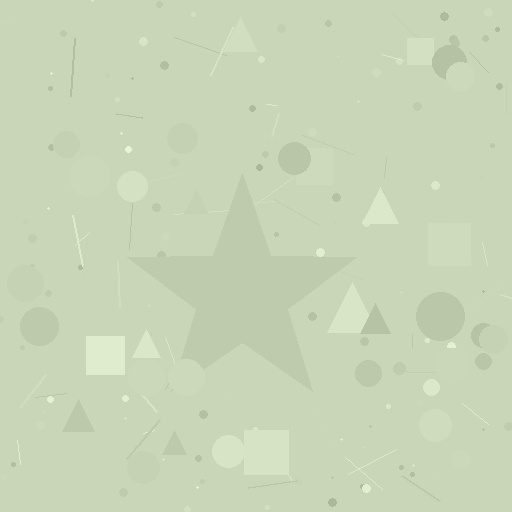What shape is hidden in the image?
A star is hidden in the image.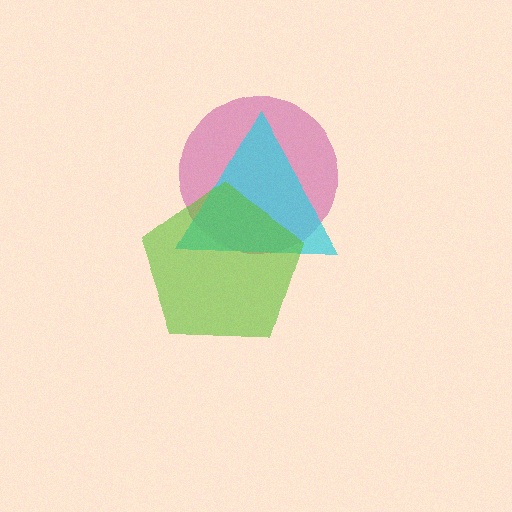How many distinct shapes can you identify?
There are 3 distinct shapes: a magenta circle, a cyan triangle, a lime pentagon.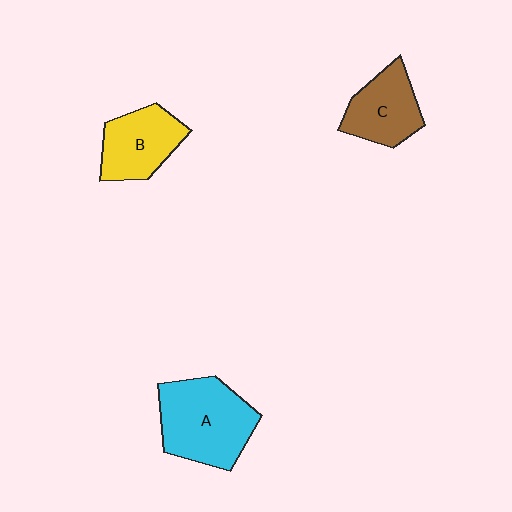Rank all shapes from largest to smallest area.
From largest to smallest: A (cyan), B (yellow), C (brown).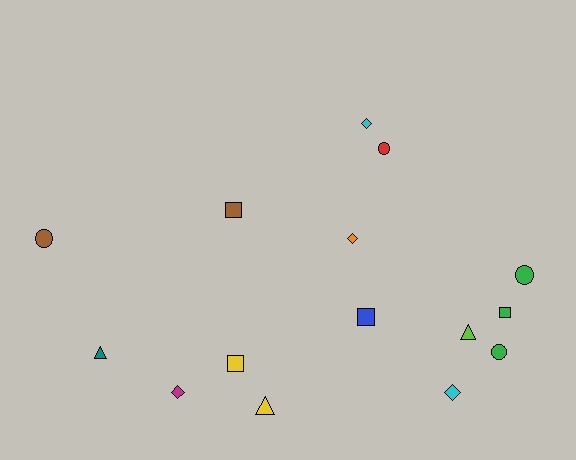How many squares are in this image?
There are 4 squares.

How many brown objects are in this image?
There are 2 brown objects.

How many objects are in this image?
There are 15 objects.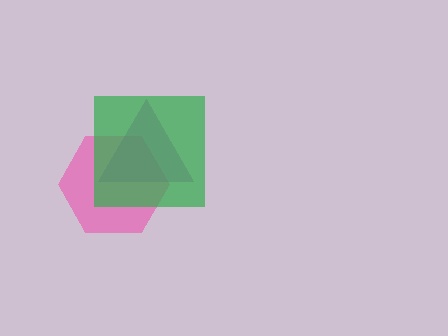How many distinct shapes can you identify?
There are 3 distinct shapes: a pink hexagon, a purple triangle, a green square.